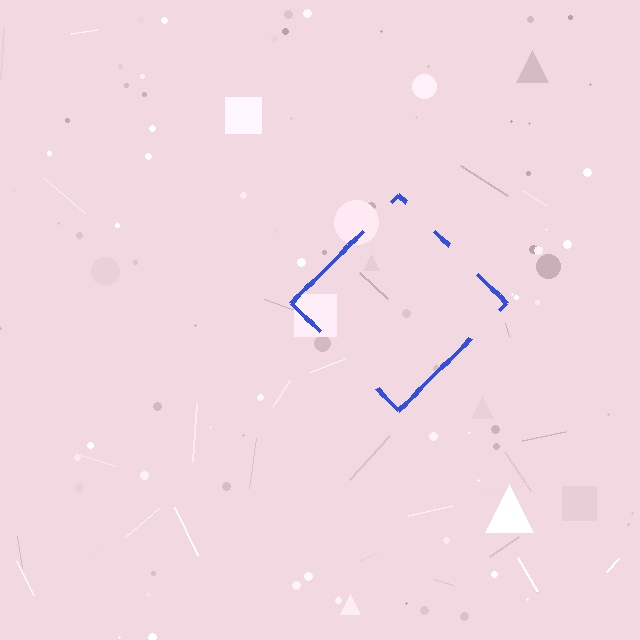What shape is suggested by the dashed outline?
The dashed outline suggests a diamond.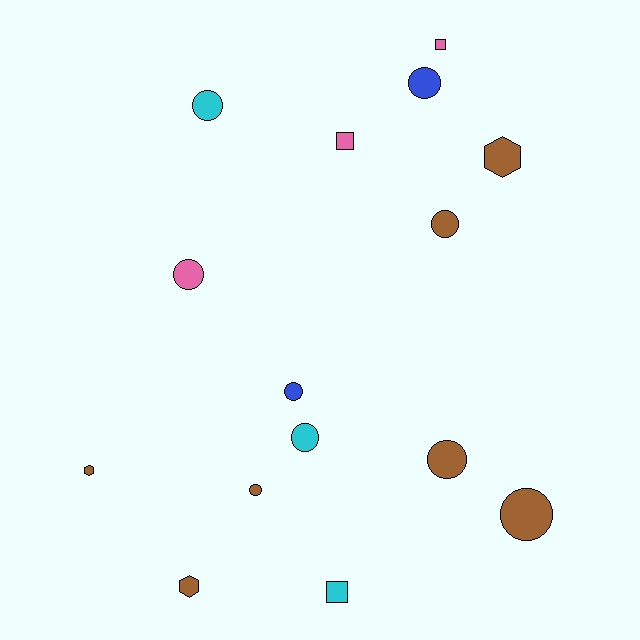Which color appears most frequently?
Brown, with 7 objects.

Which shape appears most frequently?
Circle, with 9 objects.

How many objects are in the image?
There are 15 objects.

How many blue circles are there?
There are 2 blue circles.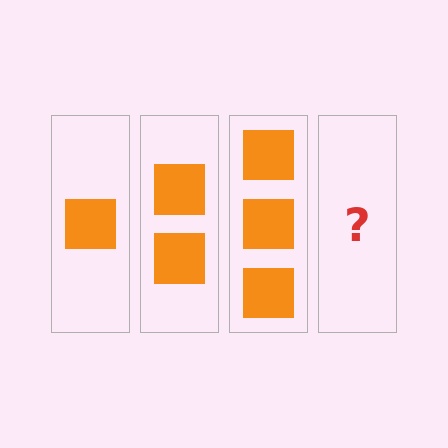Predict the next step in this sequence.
The next step is 4 squares.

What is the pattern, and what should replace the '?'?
The pattern is that each step adds one more square. The '?' should be 4 squares.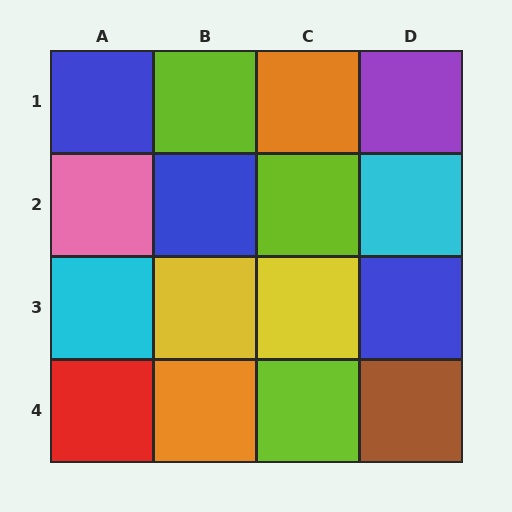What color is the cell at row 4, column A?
Red.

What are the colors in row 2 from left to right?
Pink, blue, lime, cyan.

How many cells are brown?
1 cell is brown.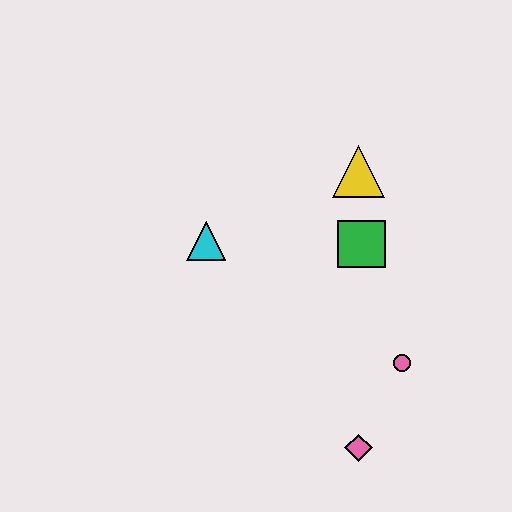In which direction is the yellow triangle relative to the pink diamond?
The yellow triangle is above the pink diamond.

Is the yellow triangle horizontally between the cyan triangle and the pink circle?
Yes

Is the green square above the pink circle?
Yes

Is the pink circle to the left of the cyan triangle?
No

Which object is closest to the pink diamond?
The pink circle is closest to the pink diamond.